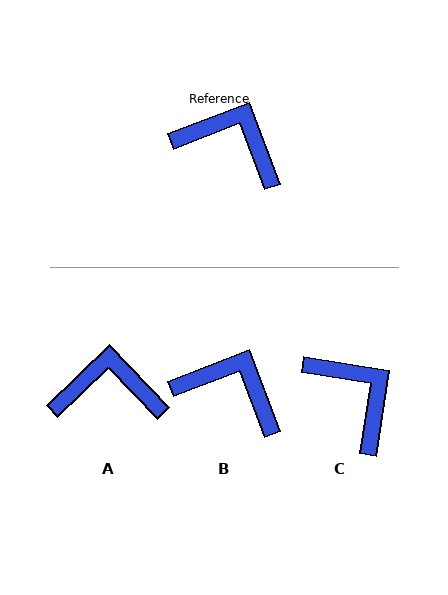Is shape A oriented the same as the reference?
No, it is off by about 23 degrees.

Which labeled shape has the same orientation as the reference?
B.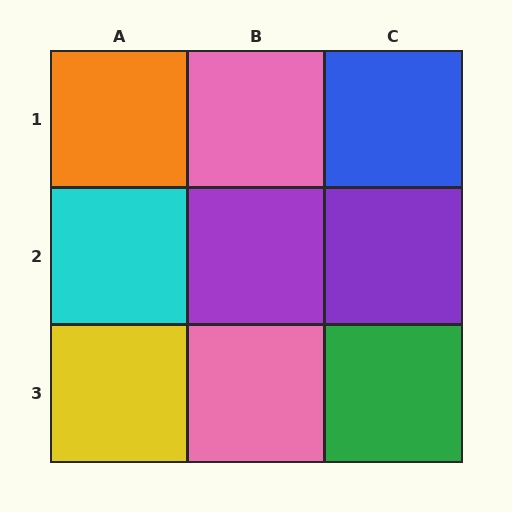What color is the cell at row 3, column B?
Pink.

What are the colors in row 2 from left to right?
Cyan, purple, purple.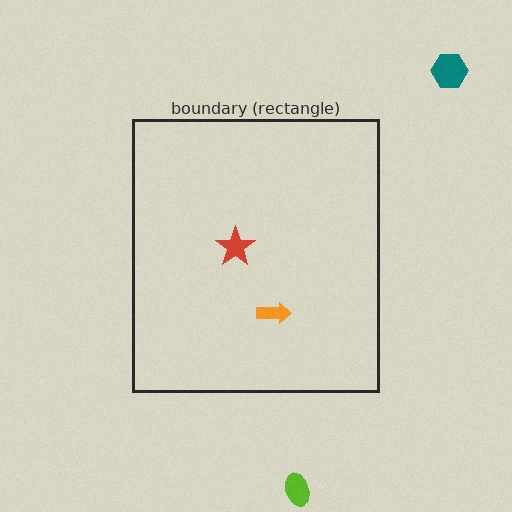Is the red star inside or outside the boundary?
Inside.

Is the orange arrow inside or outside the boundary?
Inside.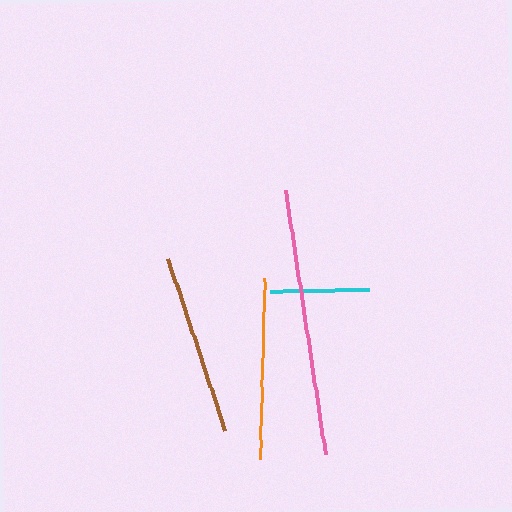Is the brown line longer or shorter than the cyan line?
The brown line is longer than the cyan line.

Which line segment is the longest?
The pink line is the longest at approximately 267 pixels.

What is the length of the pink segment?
The pink segment is approximately 267 pixels long.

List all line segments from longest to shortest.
From longest to shortest: pink, brown, orange, cyan.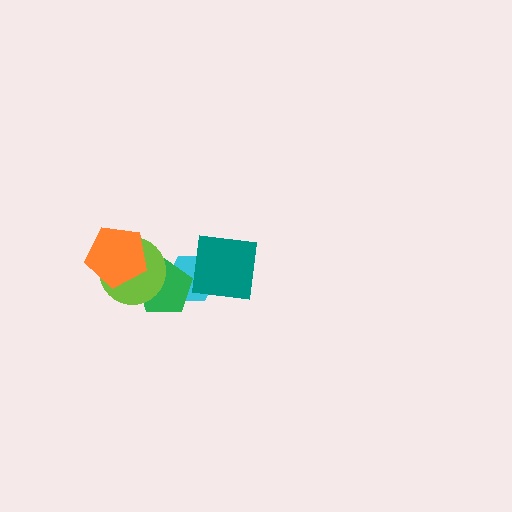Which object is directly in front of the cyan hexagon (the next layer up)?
The green pentagon is directly in front of the cyan hexagon.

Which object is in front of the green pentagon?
The lime circle is in front of the green pentagon.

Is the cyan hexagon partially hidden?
Yes, it is partially covered by another shape.